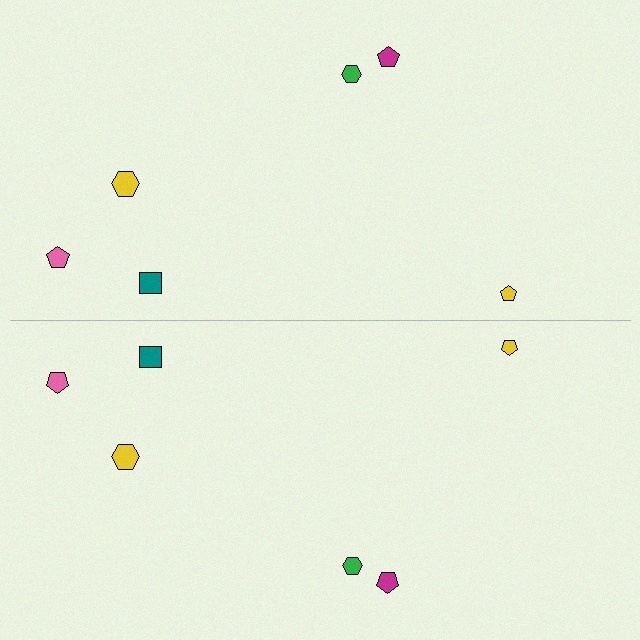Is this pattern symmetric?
Yes, this pattern has bilateral (reflection) symmetry.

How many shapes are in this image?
There are 12 shapes in this image.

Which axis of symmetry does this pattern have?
The pattern has a horizontal axis of symmetry running through the center of the image.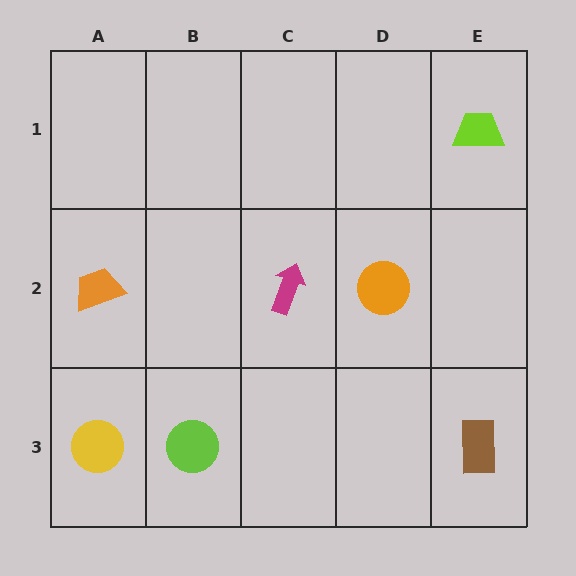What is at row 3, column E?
A brown rectangle.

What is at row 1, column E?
A lime trapezoid.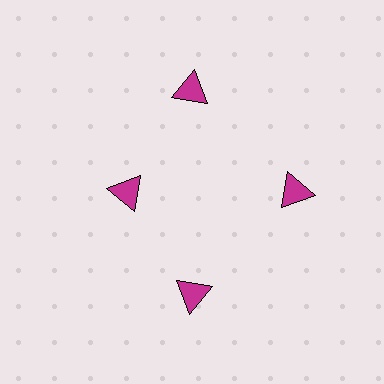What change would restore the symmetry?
The symmetry would be restored by moving it outward, back onto the ring so that all 4 triangles sit at equal angles and equal distance from the center.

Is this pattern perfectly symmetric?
No. The 4 magenta triangles are arranged in a ring, but one element near the 9 o'clock position is pulled inward toward the center, breaking the 4-fold rotational symmetry.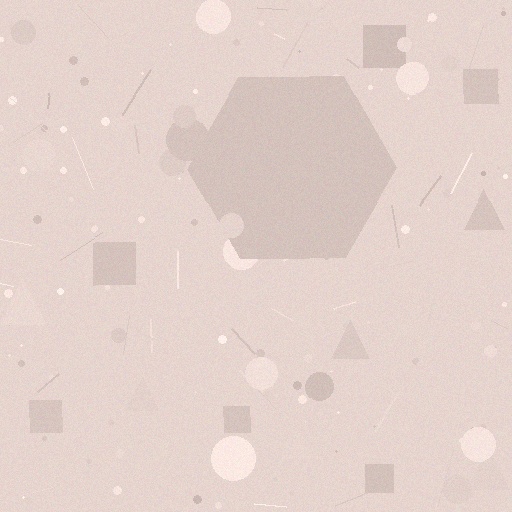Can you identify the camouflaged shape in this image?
The camouflaged shape is a hexagon.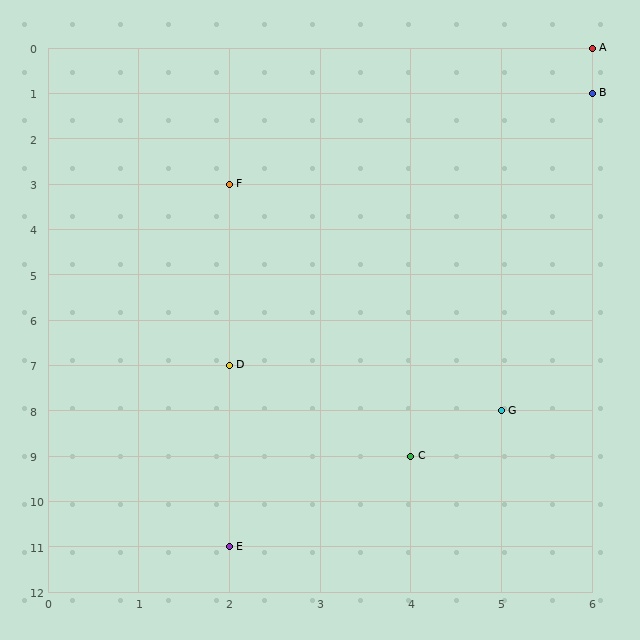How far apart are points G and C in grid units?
Points G and C are 1 column and 1 row apart (about 1.4 grid units diagonally).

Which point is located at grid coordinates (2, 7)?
Point D is at (2, 7).